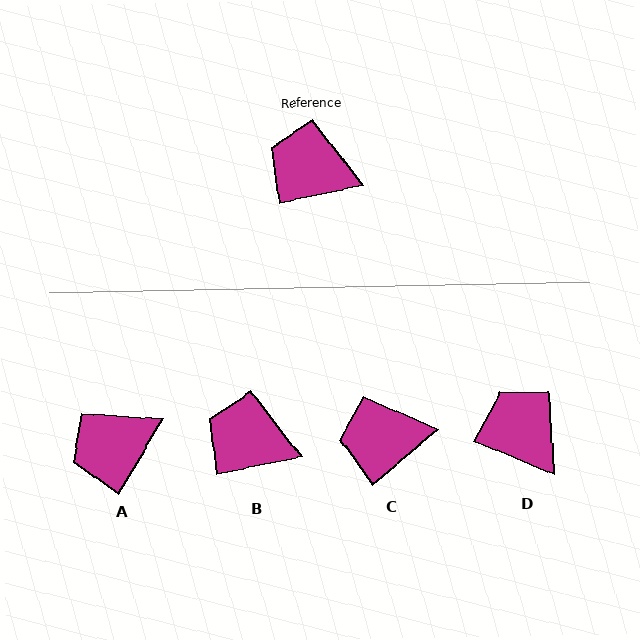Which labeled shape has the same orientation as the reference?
B.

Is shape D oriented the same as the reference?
No, it is off by about 35 degrees.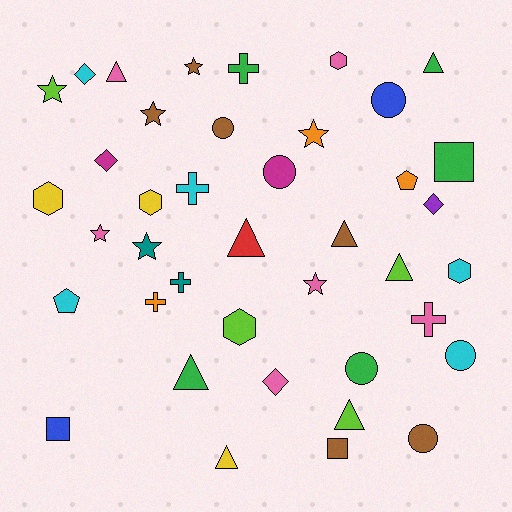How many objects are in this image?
There are 40 objects.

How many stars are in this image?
There are 7 stars.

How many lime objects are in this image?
There are 4 lime objects.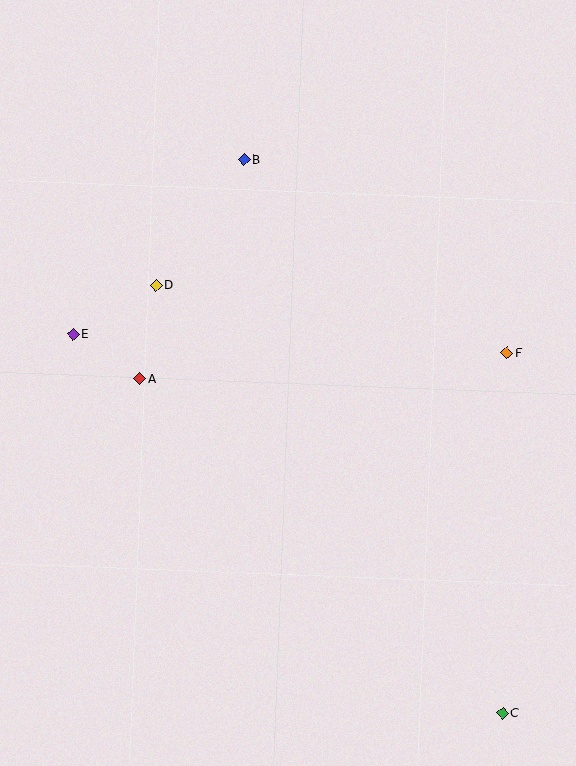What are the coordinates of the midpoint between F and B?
The midpoint between F and B is at (376, 256).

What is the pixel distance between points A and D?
The distance between A and D is 95 pixels.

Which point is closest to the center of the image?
Point A at (140, 379) is closest to the center.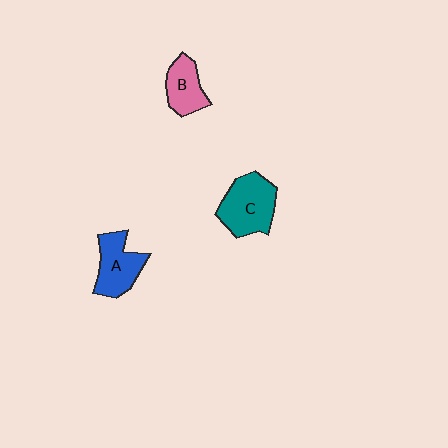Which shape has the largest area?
Shape C (teal).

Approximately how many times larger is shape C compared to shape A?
Approximately 1.2 times.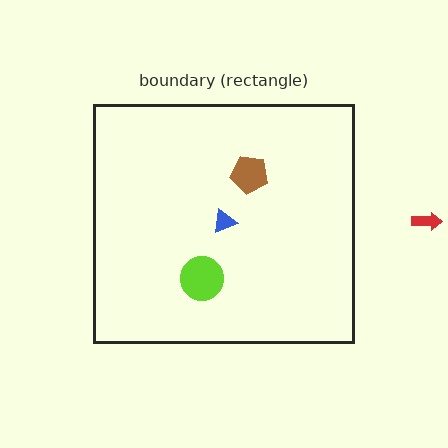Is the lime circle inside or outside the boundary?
Inside.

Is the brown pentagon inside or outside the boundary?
Inside.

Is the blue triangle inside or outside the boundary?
Inside.